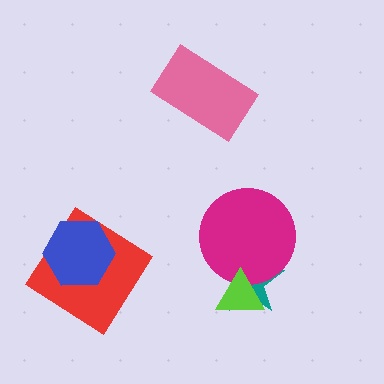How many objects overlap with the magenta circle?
2 objects overlap with the magenta circle.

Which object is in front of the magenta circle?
The lime triangle is in front of the magenta circle.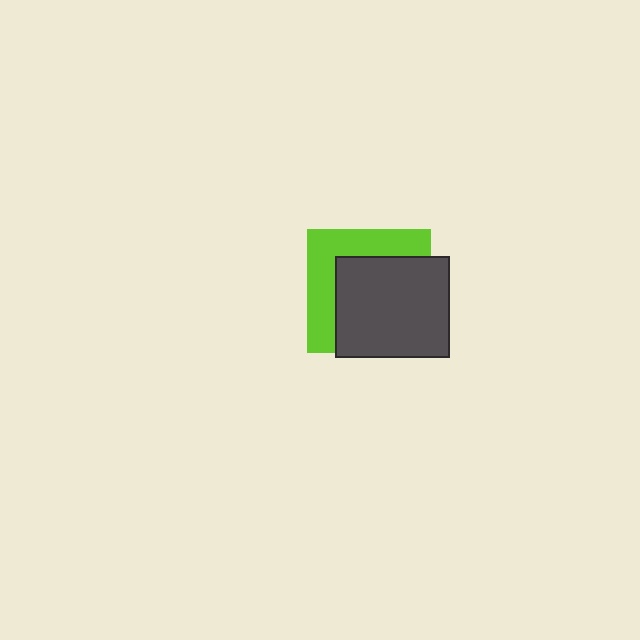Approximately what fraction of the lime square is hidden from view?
Roughly 61% of the lime square is hidden behind the dark gray rectangle.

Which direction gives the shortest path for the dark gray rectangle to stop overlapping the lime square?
Moving toward the lower-right gives the shortest separation.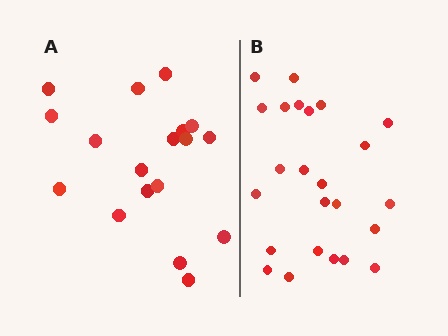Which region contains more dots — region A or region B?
Region B (the right region) has more dots.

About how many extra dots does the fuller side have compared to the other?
Region B has about 6 more dots than region A.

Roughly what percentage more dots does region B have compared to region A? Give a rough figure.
About 35% more.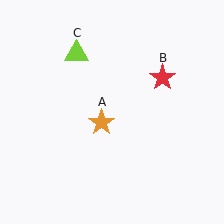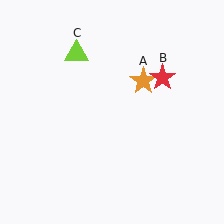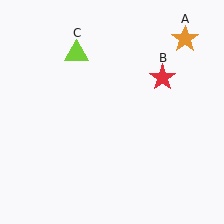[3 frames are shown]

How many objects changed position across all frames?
1 object changed position: orange star (object A).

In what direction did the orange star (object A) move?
The orange star (object A) moved up and to the right.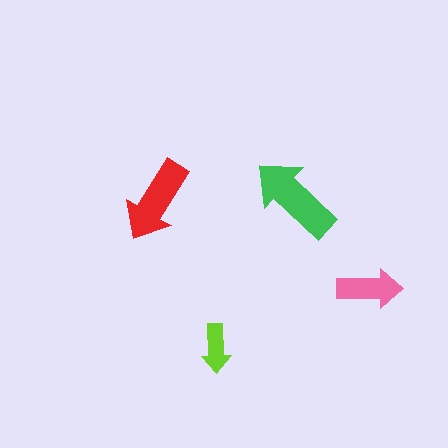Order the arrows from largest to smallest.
the green one, the red one, the pink one, the lime one.